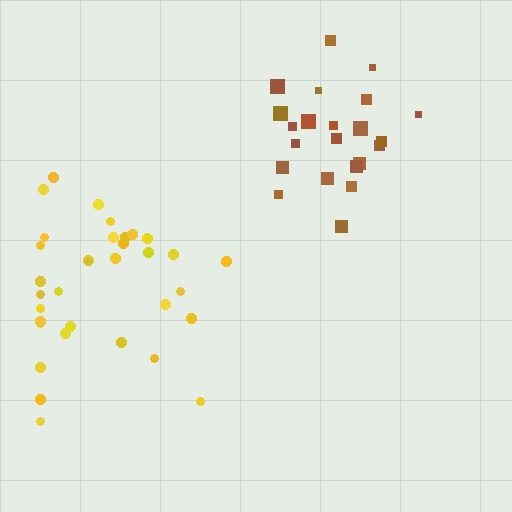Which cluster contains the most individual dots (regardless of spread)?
Yellow (34).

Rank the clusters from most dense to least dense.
brown, yellow.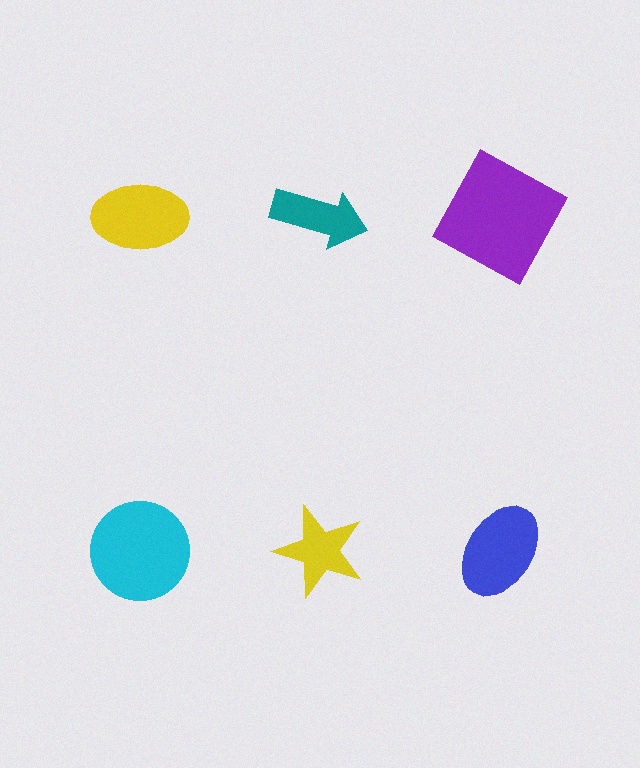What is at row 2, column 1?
A cyan circle.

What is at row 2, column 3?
A blue ellipse.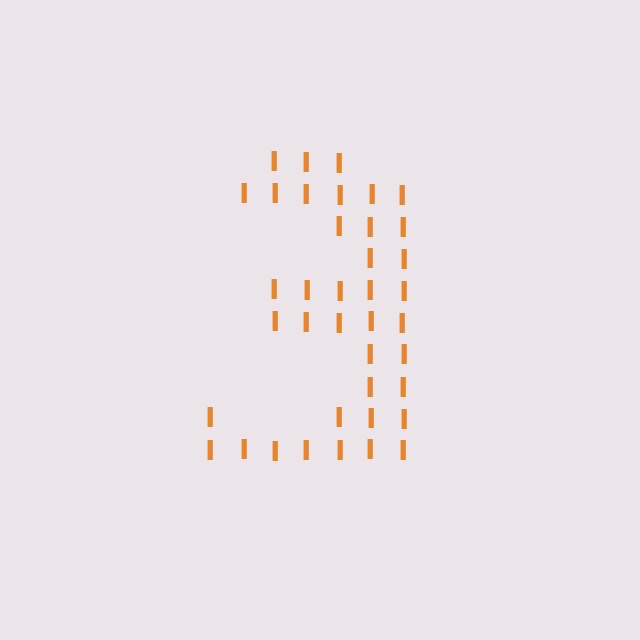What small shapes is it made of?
It is made of small letter I's.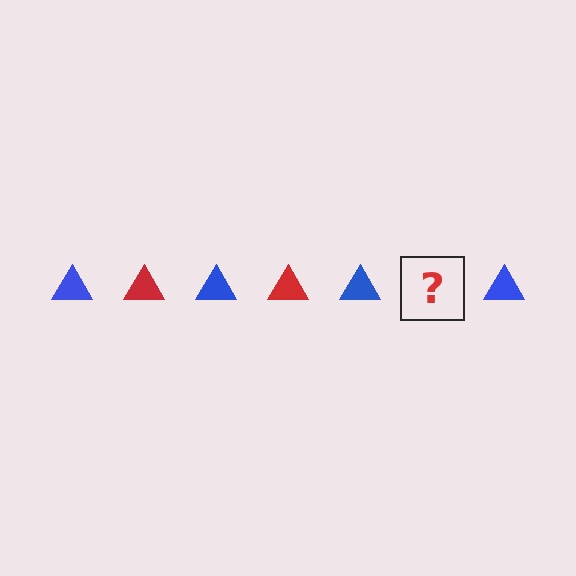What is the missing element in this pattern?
The missing element is a red triangle.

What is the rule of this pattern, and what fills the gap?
The rule is that the pattern cycles through blue, red triangles. The gap should be filled with a red triangle.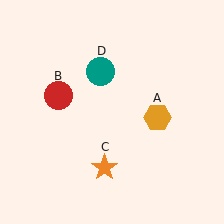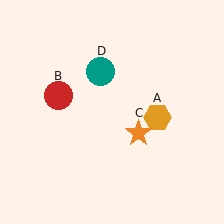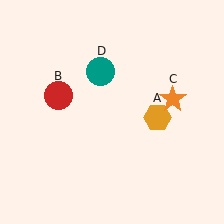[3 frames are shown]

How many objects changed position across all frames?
1 object changed position: orange star (object C).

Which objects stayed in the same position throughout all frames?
Orange hexagon (object A) and red circle (object B) and teal circle (object D) remained stationary.